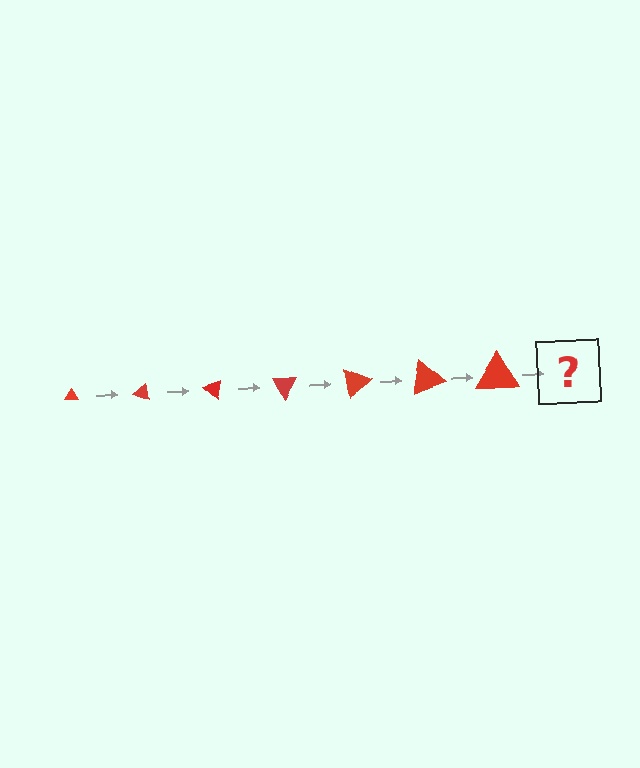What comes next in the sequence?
The next element should be a triangle, larger than the previous one and rotated 140 degrees from the start.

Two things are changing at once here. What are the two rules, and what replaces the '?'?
The two rules are that the triangle grows larger each step and it rotates 20 degrees each step. The '?' should be a triangle, larger than the previous one and rotated 140 degrees from the start.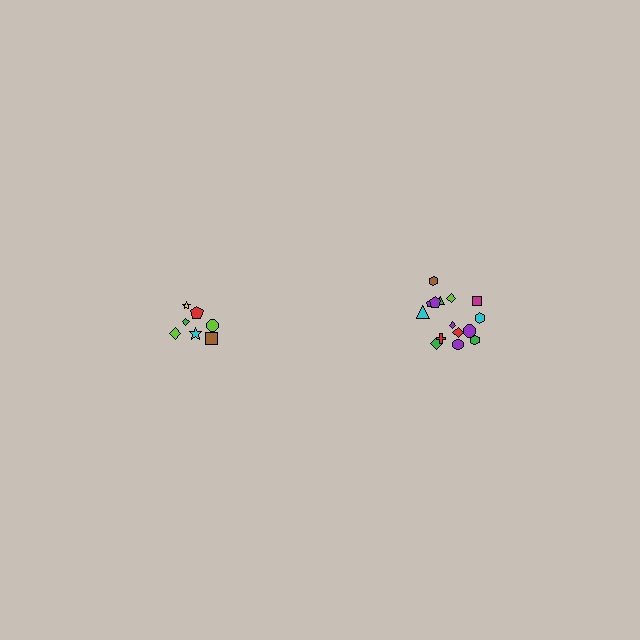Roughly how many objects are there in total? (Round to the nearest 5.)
Roughly 20 objects in total.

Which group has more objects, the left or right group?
The right group.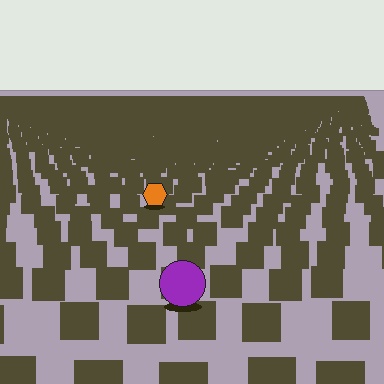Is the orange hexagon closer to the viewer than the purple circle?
No. The purple circle is closer — you can tell from the texture gradient: the ground texture is coarser near it.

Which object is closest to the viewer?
The purple circle is closest. The texture marks near it are larger and more spread out.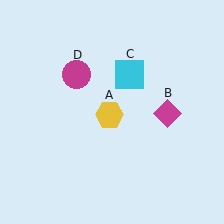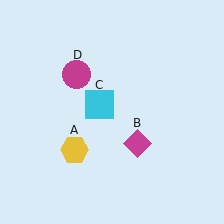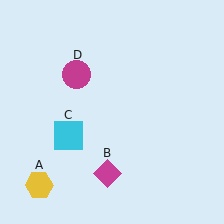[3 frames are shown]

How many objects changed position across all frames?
3 objects changed position: yellow hexagon (object A), magenta diamond (object B), cyan square (object C).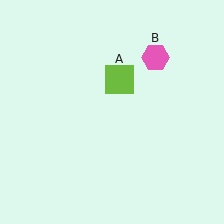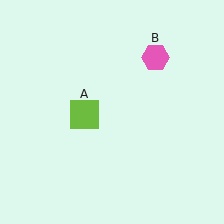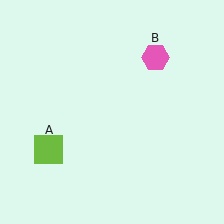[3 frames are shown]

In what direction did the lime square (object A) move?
The lime square (object A) moved down and to the left.